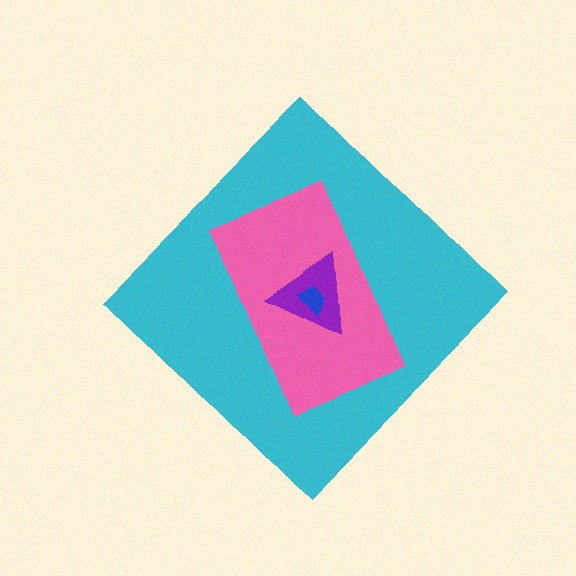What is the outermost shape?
The cyan diamond.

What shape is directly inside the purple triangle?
The blue trapezoid.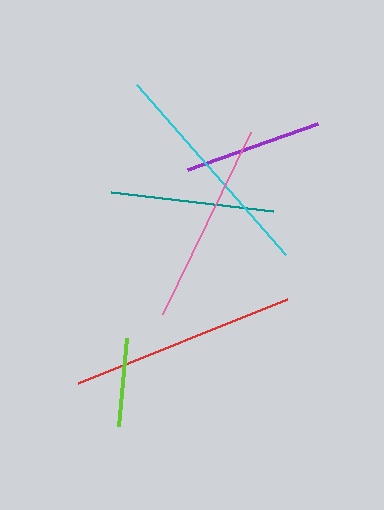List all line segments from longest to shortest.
From longest to shortest: cyan, red, pink, teal, purple, lime.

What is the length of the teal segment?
The teal segment is approximately 164 pixels long.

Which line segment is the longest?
The cyan line is the longest at approximately 226 pixels.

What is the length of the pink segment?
The pink segment is approximately 202 pixels long.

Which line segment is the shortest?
The lime line is the shortest at approximately 89 pixels.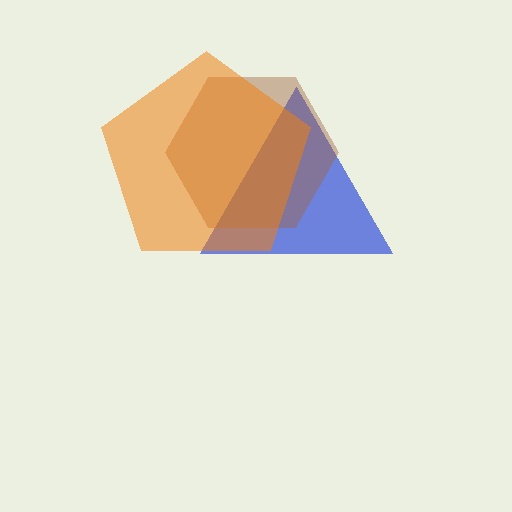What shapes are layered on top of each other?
The layered shapes are: a blue triangle, a brown hexagon, an orange pentagon.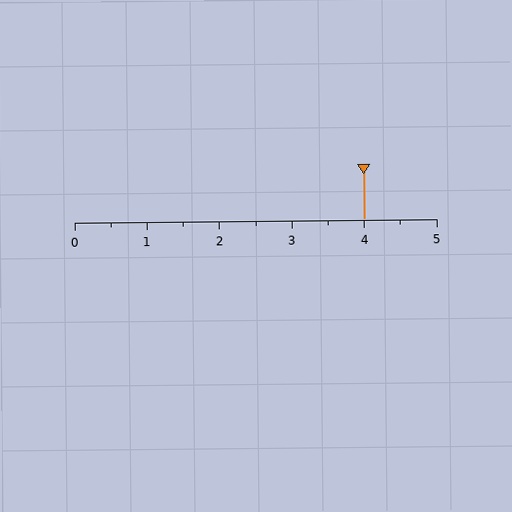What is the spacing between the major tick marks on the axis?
The major ticks are spaced 1 apart.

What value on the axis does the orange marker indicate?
The marker indicates approximately 4.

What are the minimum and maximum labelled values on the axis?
The axis runs from 0 to 5.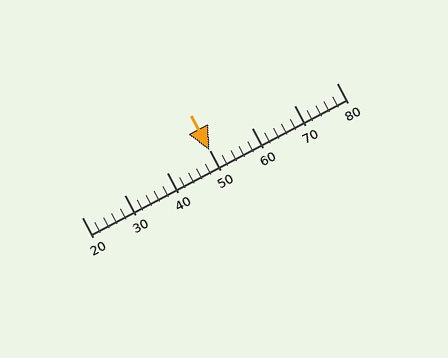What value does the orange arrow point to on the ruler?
The orange arrow points to approximately 50.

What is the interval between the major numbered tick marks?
The major tick marks are spaced 10 units apart.